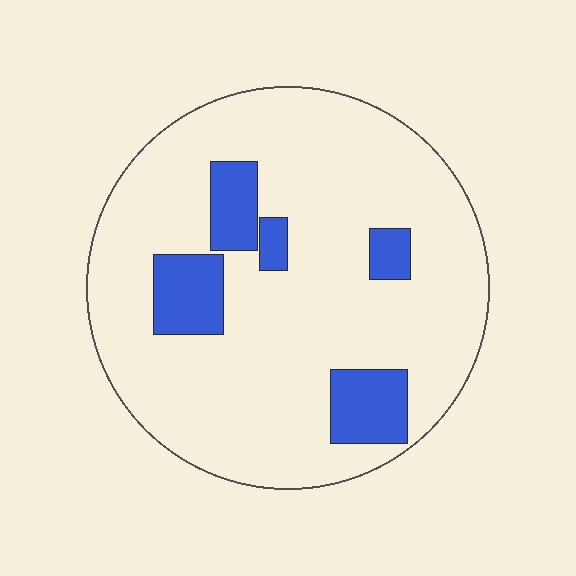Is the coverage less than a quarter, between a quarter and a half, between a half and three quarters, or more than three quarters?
Less than a quarter.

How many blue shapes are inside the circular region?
5.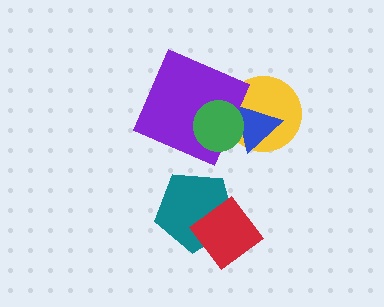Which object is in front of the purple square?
The green circle is in front of the purple square.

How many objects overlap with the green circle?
3 objects overlap with the green circle.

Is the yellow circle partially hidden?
Yes, it is partially covered by another shape.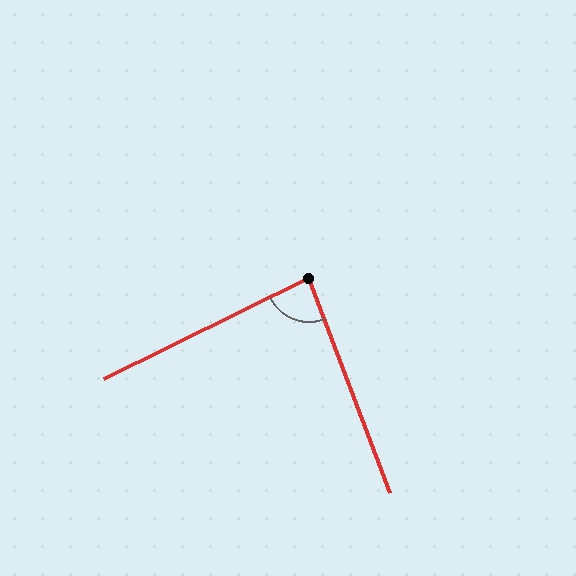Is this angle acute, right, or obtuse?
It is acute.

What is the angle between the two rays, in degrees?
Approximately 85 degrees.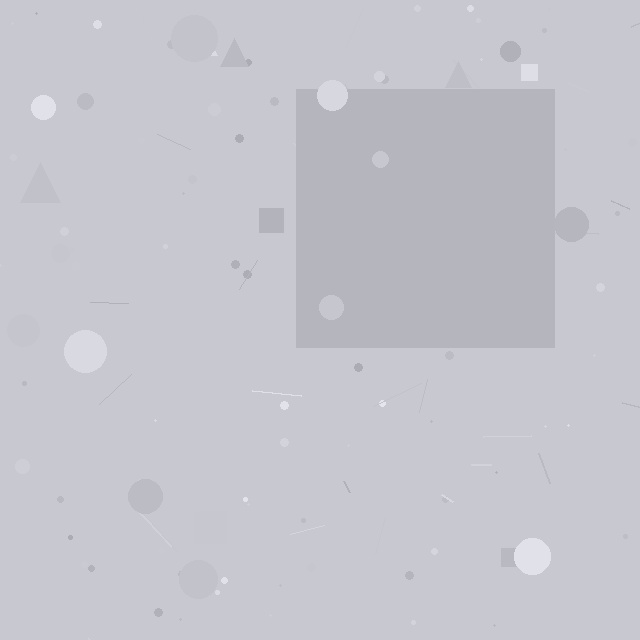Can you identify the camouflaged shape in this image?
The camouflaged shape is a square.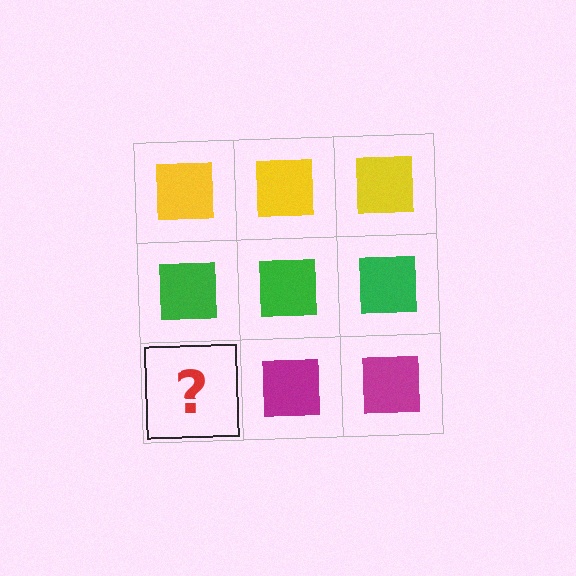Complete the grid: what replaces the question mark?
The question mark should be replaced with a magenta square.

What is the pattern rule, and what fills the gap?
The rule is that each row has a consistent color. The gap should be filled with a magenta square.